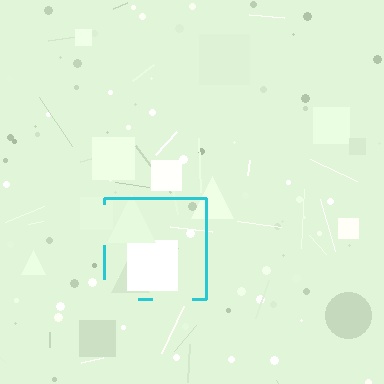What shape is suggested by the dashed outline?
The dashed outline suggests a square.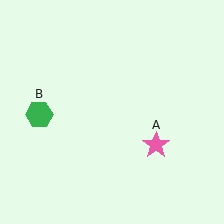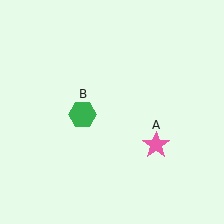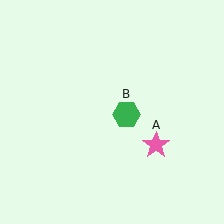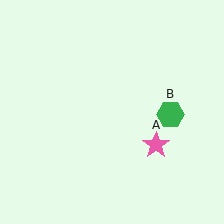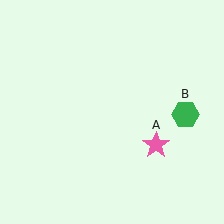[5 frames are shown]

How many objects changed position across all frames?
1 object changed position: green hexagon (object B).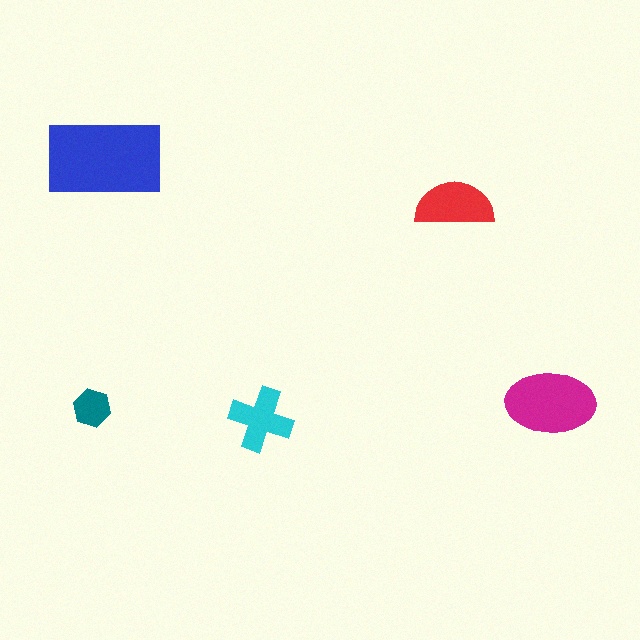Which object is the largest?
The blue rectangle.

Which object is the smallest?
The teal hexagon.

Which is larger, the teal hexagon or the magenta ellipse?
The magenta ellipse.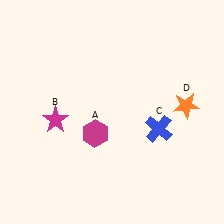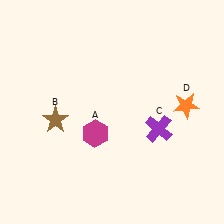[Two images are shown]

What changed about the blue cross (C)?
In Image 1, C is blue. In Image 2, it changed to purple.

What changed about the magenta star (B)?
In Image 1, B is magenta. In Image 2, it changed to brown.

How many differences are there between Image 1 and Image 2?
There are 2 differences between the two images.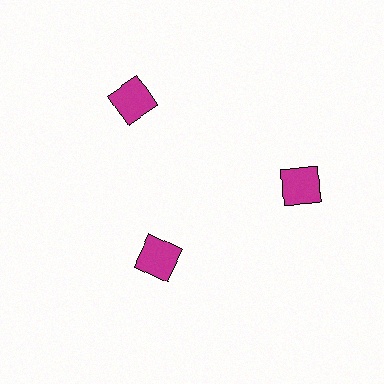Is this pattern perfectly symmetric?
No. The 3 magenta squares are arranged in a ring, but one element near the 7 o'clock position is pulled inward toward the center, breaking the 3-fold rotational symmetry.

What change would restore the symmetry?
The symmetry would be restored by moving it outward, back onto the ring so that all 3 squares sit at equal angles and equal distance from the center.